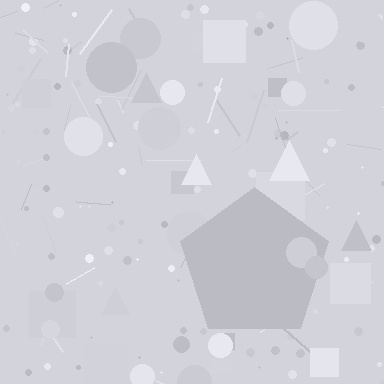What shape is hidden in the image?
A pentagon is hidden in the image.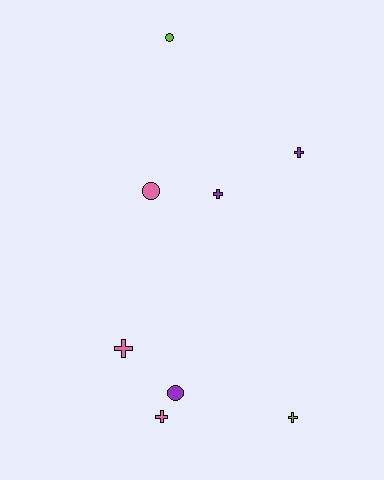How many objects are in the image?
There are 8 objects.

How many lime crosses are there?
There is 1 lime cross.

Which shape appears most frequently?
Cross, with 5 objects.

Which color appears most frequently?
Purple, with 3 objects.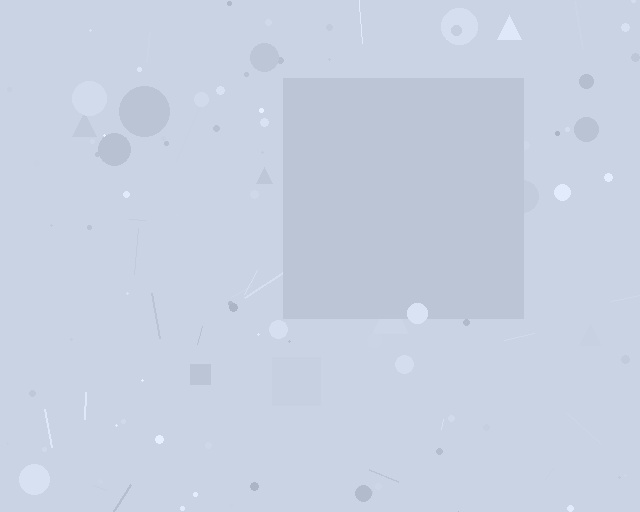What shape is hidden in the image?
A square is hidden in the image.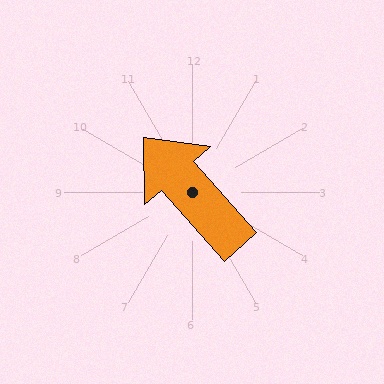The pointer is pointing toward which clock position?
Roughly 11 o'clock.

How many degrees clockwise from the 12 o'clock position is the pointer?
Approximately 318 degrees.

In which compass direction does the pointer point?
Northwest.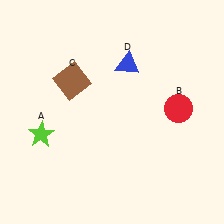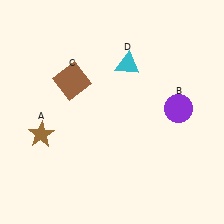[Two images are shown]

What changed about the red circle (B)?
In Image 1, B is red. In Image 2, it changed to purple.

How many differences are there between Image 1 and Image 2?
There are 3 differences between the two images.